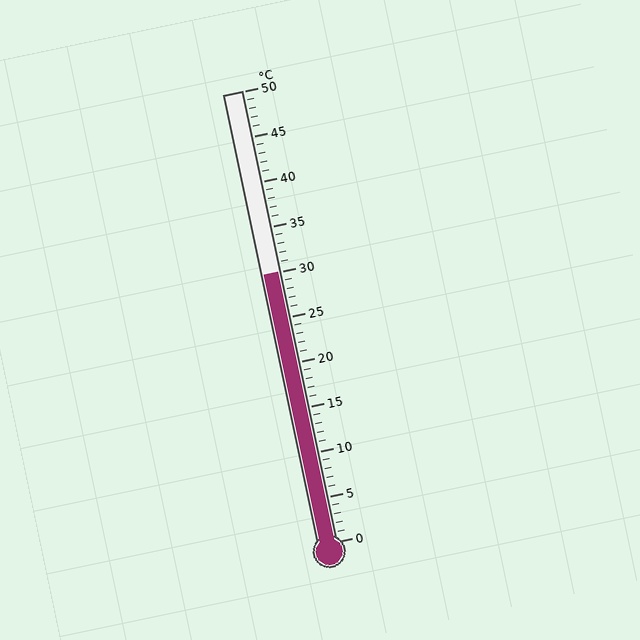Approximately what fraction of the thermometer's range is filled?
The thermometer is filled to approximately 60% of its range.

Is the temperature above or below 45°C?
The temperature is below 45°C.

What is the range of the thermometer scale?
The thermometer scale ranges from 0°C to 50°C.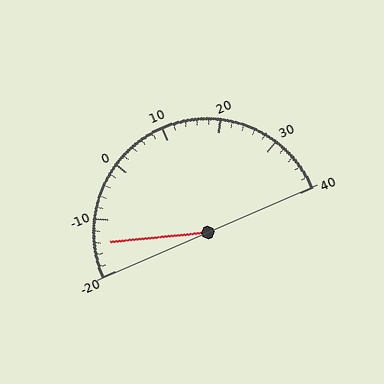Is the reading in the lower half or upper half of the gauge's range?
The reading is in the lower half of the range (-20 to 40).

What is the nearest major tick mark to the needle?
The nearest major tick mark is -10.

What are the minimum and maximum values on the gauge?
The gauge ranges from -20 to 40.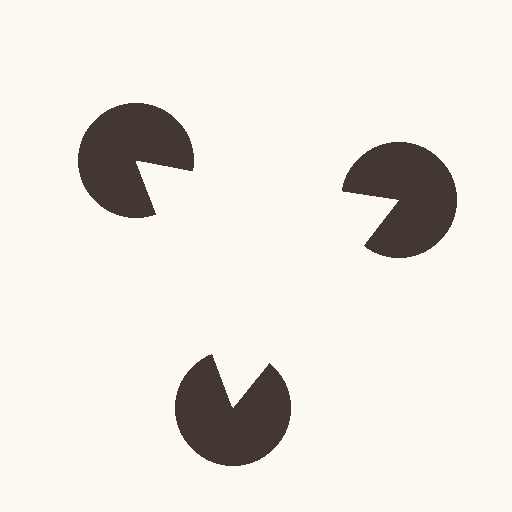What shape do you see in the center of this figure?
An illusory triangle — its edges are inferred from the aligned wedge cuts in the pac-man discs, not physically drawn.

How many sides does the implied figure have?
3 sides.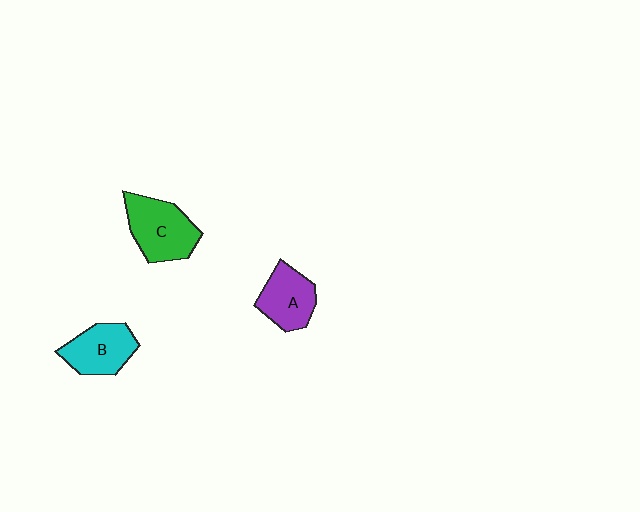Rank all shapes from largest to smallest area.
From largest to smallest: C (green), B (cyan), A (purple).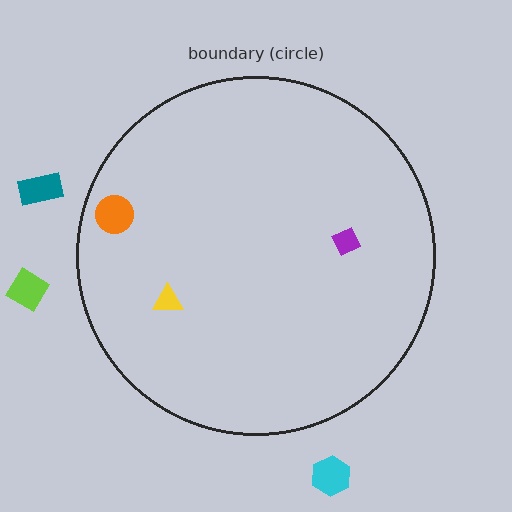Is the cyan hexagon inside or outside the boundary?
Outside.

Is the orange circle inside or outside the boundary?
Inside.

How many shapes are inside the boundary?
3 inside, 3 outside.